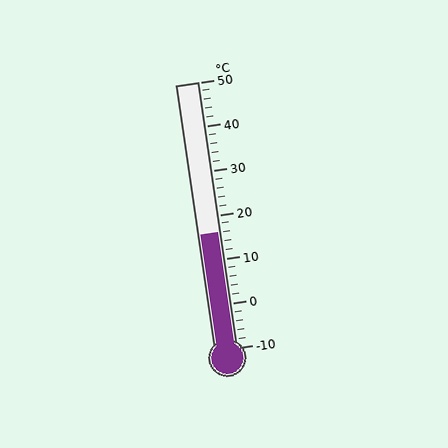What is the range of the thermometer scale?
The thermometer scale ranges from -10°C to 50°C.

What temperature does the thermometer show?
The thermometer shows approximately 16°C.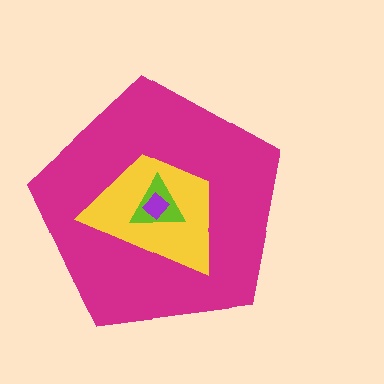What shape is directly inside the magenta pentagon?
The yellow trapezoid.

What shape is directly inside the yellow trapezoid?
The lime triangle.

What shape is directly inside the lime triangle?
The purple diamond.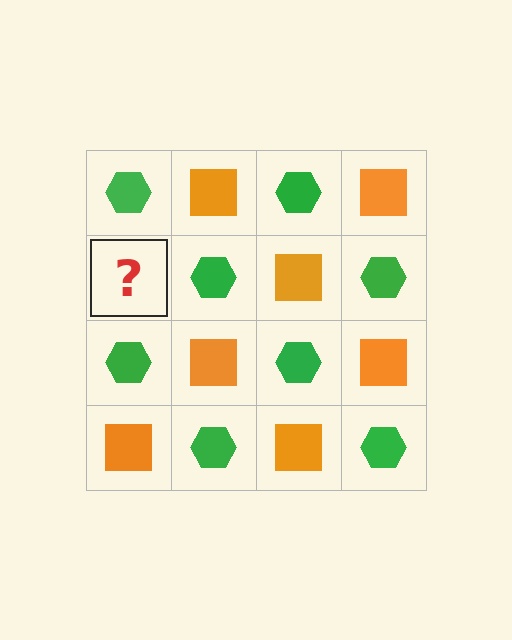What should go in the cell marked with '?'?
The missing cell should contain an orange square.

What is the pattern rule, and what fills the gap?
The rule is that it alternates green hexagon and orange square in a checkerboard pattern. The gap should be filled with an orange square.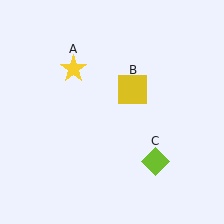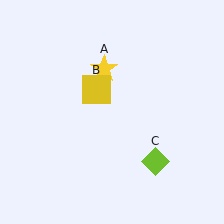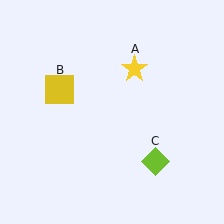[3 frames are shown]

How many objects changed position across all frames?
2 objects changed position: yellow star (object A), yellow square (object B).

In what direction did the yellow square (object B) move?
The yellow square (object B) moved left.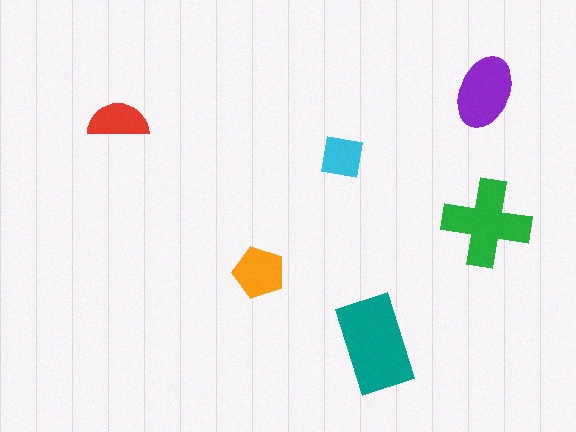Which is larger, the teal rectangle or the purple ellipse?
The teal rectangle.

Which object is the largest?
The teal rectangle.